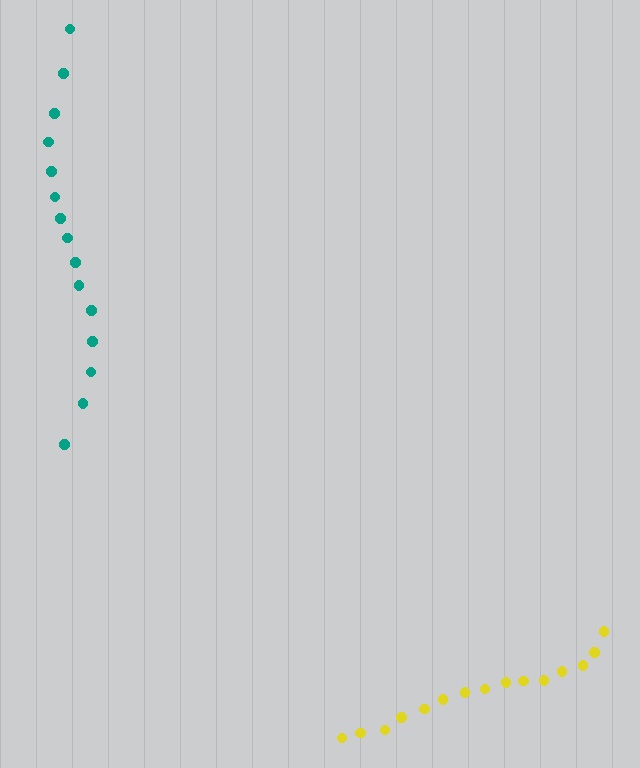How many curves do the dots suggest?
There are 2 distinct paths.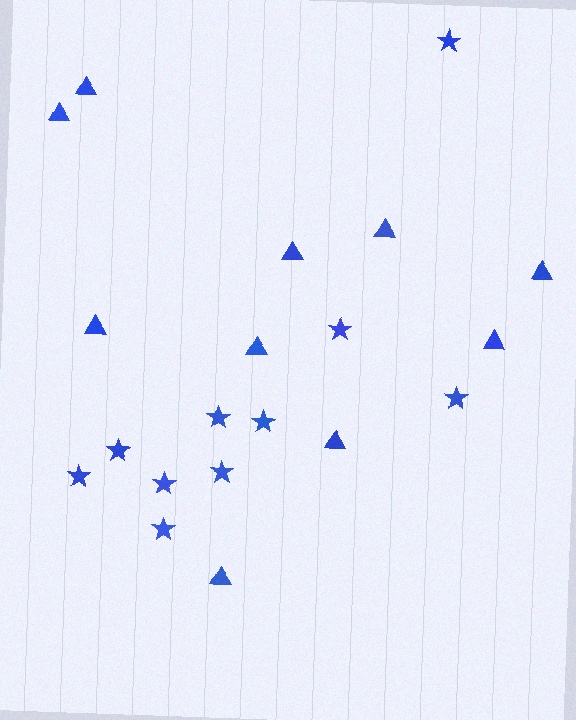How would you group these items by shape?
There are 2 groups: one group of triangles (10) and one group of stars (10).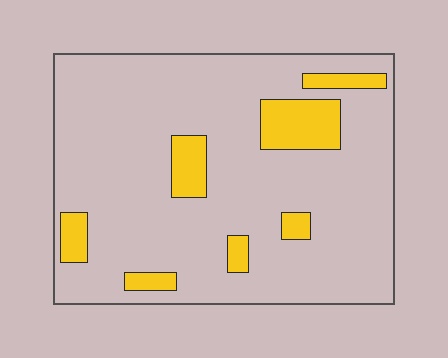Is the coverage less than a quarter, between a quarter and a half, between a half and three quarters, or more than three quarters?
Less than a quarter.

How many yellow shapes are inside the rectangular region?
7.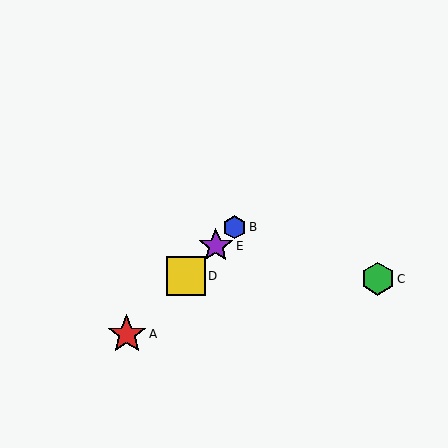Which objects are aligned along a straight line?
Objects A, B, D, E are aligned along a straight line.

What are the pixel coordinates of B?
Object B is at (235, 227).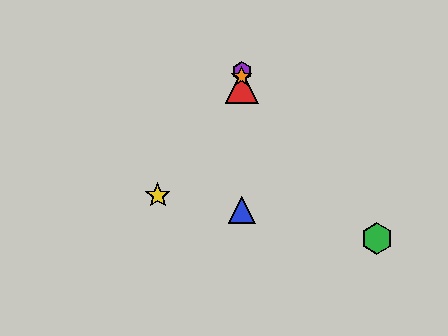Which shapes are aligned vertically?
The red triangle, the blue triangle, the purple hexagon, the orange star are aligned vertically.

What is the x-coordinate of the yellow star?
The yellow star is at x≈158.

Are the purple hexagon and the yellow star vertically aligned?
No, the purple hexagon is at x≈242 and the yellow star is at x≈158.